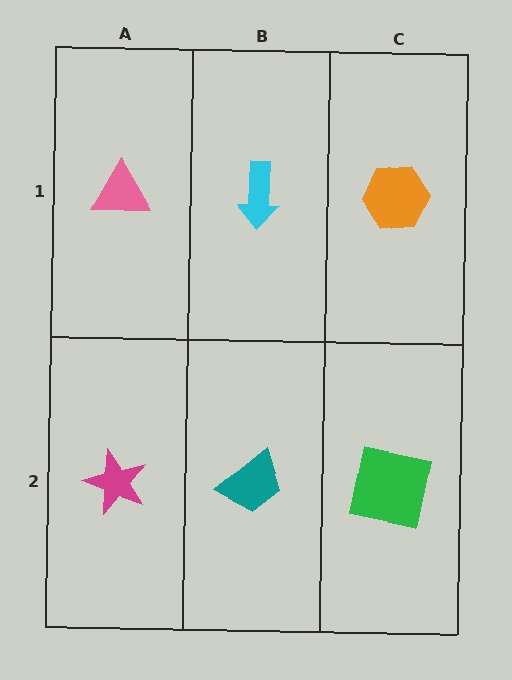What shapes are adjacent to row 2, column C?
An orange hexagon (row 1, column C), a teal trapezoid (row 2, column B).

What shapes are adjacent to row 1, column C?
A green square (row 2, column C), a cyan arrow (row 1, column B).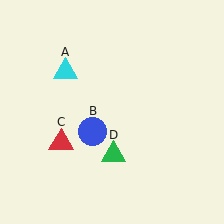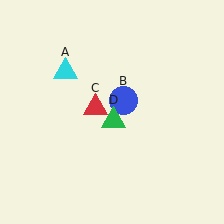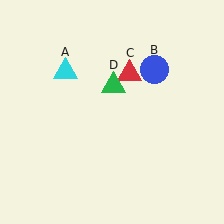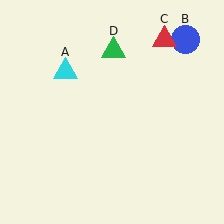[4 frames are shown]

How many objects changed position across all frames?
3 objects changed position: blue circle (object B), red triangle (object C), green triangle (object D).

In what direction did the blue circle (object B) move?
The blue circle (object B) moved up and to the right.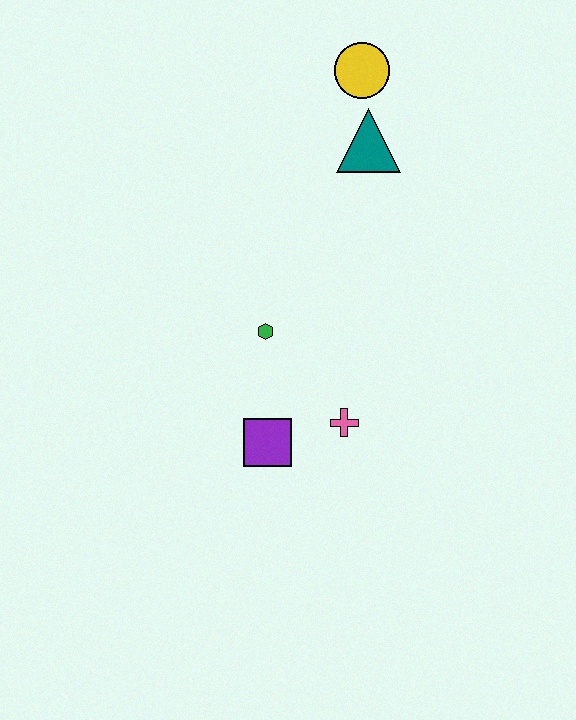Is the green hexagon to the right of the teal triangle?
No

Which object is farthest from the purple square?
The yellow circle is farthest from the purple square.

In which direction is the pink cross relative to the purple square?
The pink cross is to the right of the purple square.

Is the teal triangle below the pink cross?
No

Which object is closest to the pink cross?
The purple square is closest to the pink cross.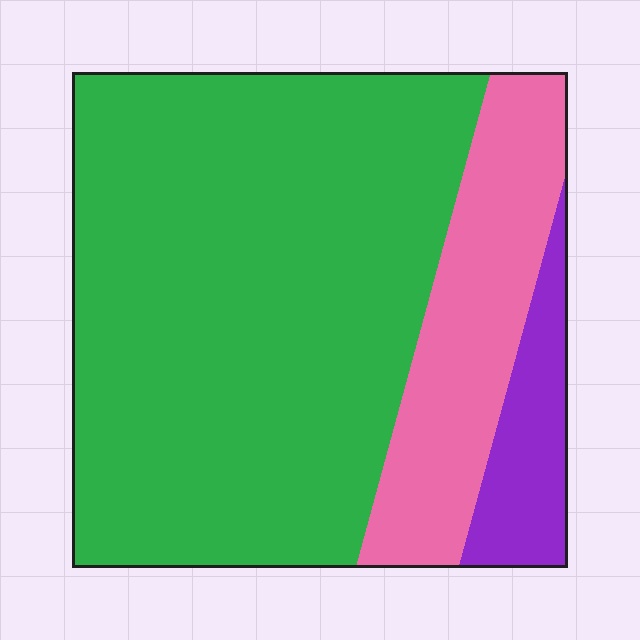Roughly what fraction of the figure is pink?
Pink covers roughly 20% of the figure.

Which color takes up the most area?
Green, at roughly 70%.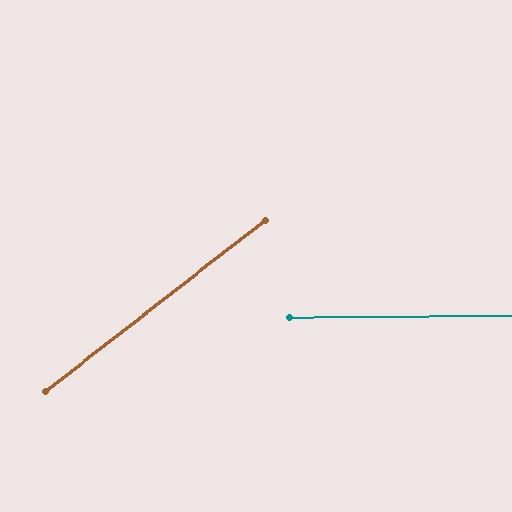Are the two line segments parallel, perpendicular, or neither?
Neither parallel nor perpendicular — they differ by about 38°.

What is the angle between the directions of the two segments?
Approximately 38 degrees.